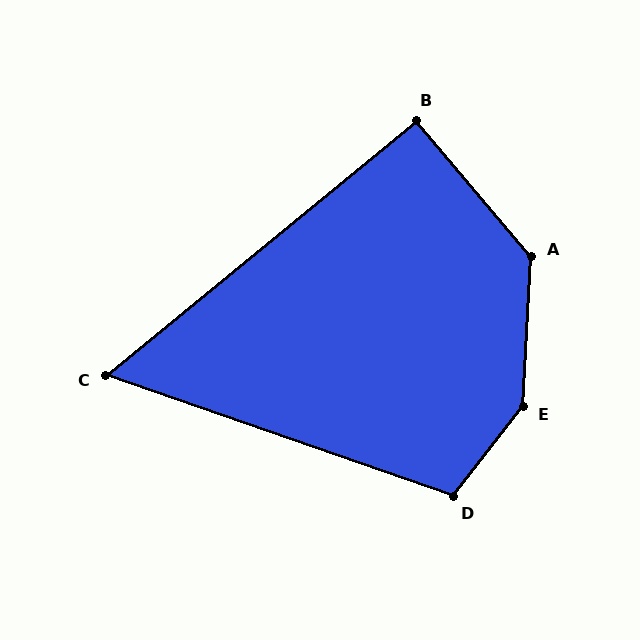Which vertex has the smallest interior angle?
C, at approximately 59 degrees.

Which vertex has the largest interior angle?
E, at approximately 145 degrees.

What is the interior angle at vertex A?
Approximately 136 degrees (obtuse).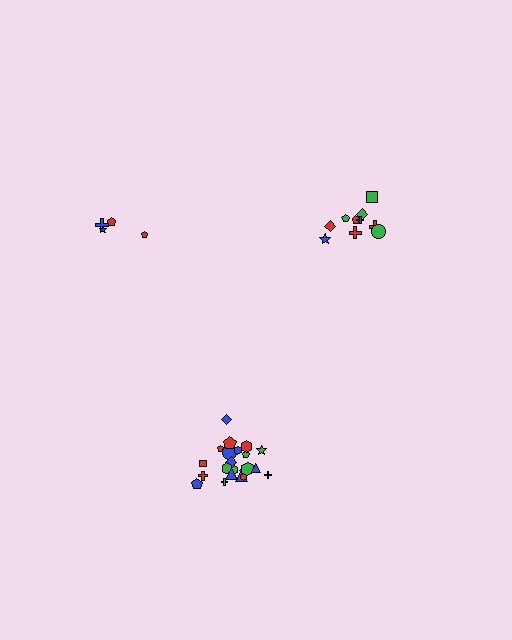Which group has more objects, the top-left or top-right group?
The top-right group.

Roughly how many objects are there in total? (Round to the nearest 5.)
Roughly 35 objects in total.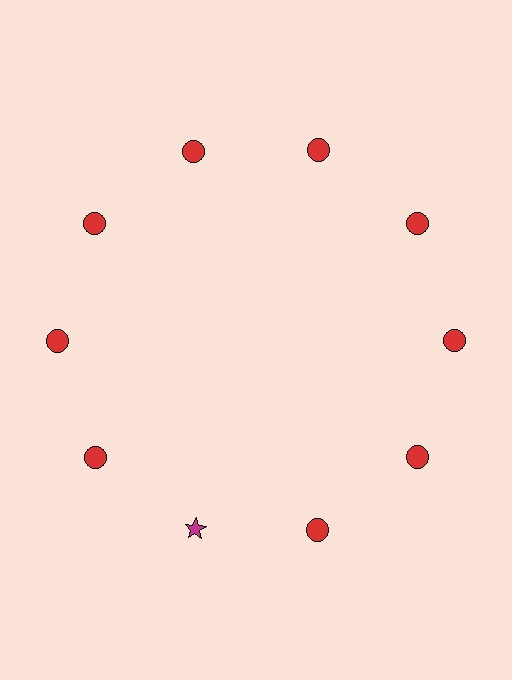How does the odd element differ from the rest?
It differs in both color (magenta instead of red) and shape (star instead of circle).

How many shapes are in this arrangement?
There are 10 shapes arranged in a ring pattern.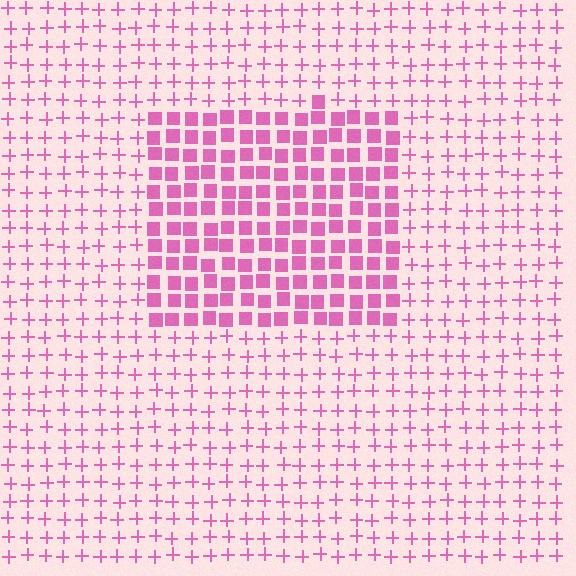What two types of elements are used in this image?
The image uses squares inside the rectangle region and plus signs outside it.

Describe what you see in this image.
The image is filled with small pink elements arranged in a uniform grid. A rectangle-shaped region contains squares, while the surrounding area contains plus signs. The boundary is defined purely by the change in element shape.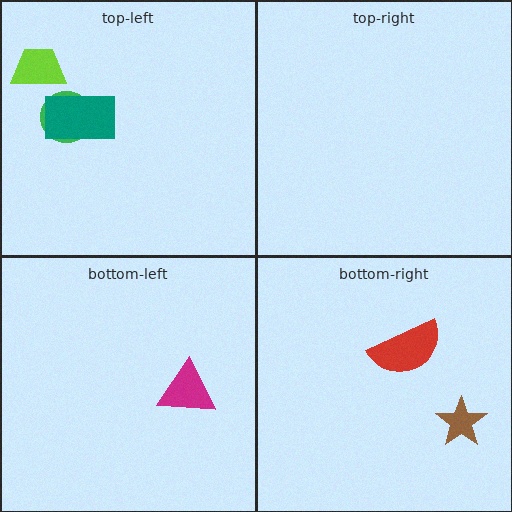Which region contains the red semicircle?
The bottom-right region.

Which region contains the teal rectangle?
The top-left region.